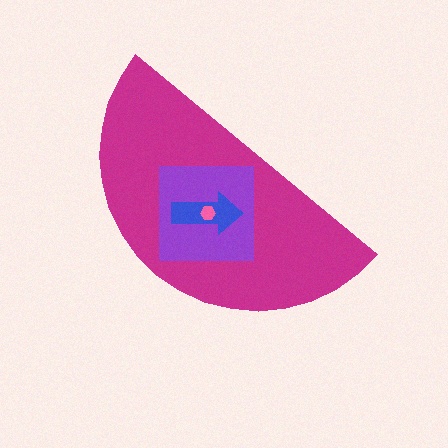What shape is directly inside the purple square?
The blue arrow.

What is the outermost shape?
The magenta semicircle.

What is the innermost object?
The pink hexagon.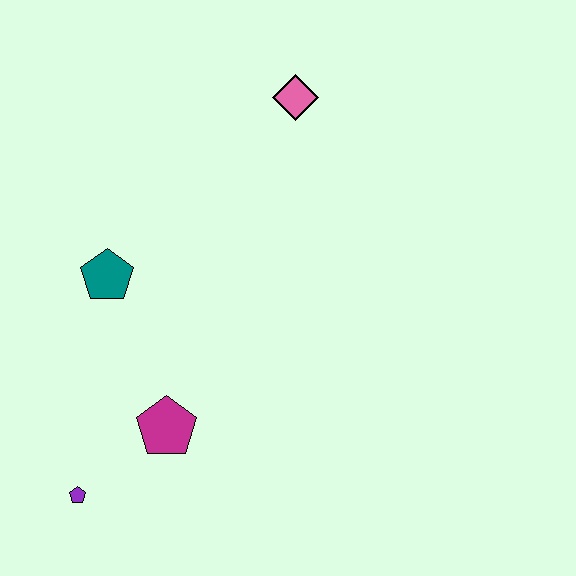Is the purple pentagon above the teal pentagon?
No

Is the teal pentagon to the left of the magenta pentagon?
Yes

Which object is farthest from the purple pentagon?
The pink diamond is farthest from the purple pentagon.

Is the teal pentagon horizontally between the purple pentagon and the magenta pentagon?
Yes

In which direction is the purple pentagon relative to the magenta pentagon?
The purple pentagon is to the left of the magenta pentagon.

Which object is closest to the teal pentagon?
The magenta pentagon is closest to the teal pentagon.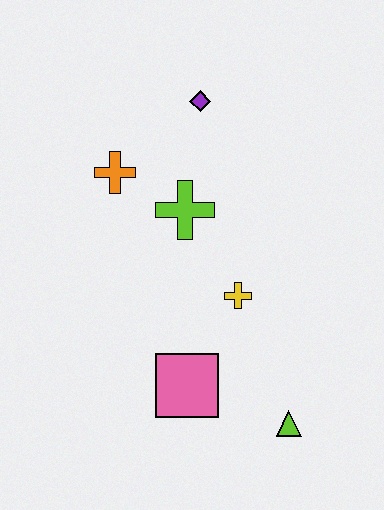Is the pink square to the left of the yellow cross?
Yes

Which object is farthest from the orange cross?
The lime triangle is farthest from the orange cross.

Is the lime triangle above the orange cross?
No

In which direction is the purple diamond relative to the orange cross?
The purple diamond is to the right of the orange cross.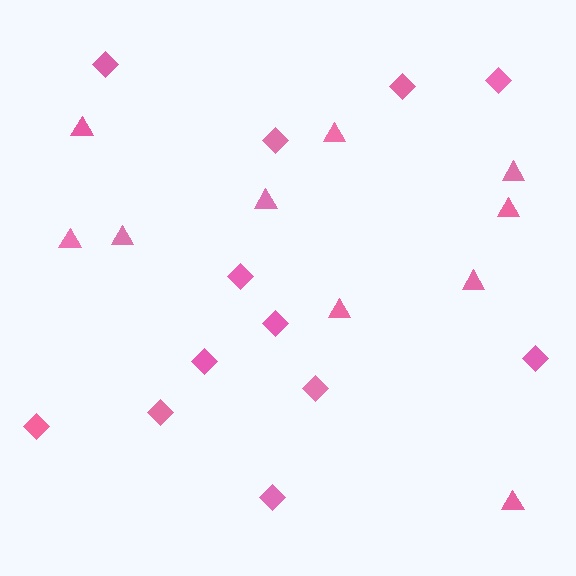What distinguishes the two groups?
There are 2 groups: one group of diamonds (12) and one group of triangles (10).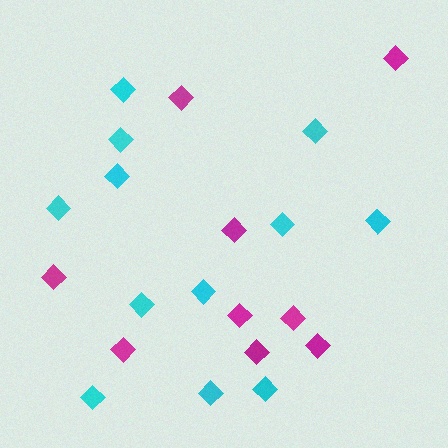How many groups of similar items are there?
There are 2 groups: one group of cyan diamonds (12) and one group of magenta diamonds (9).